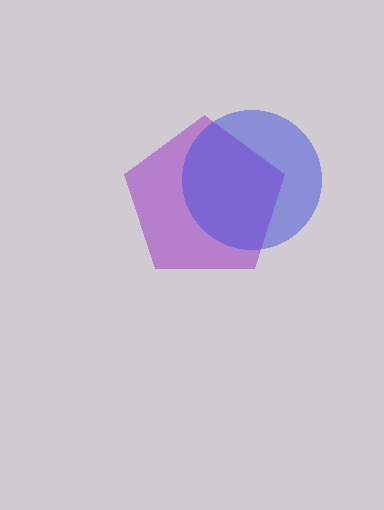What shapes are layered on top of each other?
The layered shapes are: a purple pentagon, a blue circle.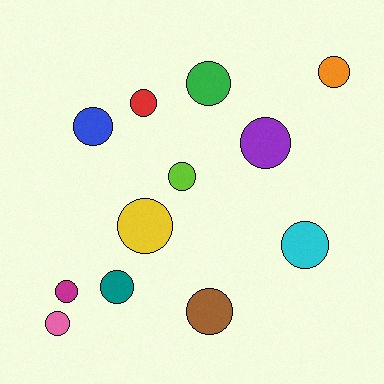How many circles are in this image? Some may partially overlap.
There are 12 circles.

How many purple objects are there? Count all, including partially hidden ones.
There is 1 purple object.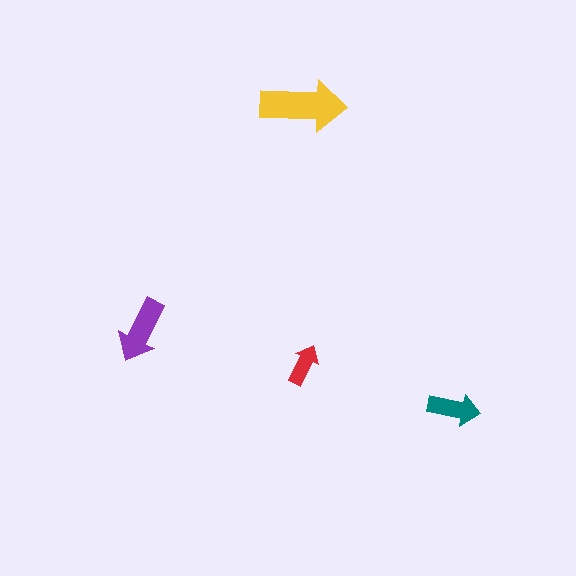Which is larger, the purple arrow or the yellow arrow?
The yellow one.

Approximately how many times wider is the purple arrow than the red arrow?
About 1.5 times wider.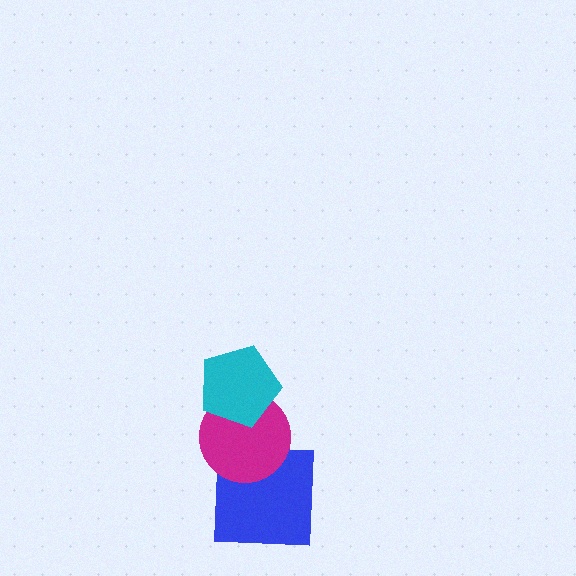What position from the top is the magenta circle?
The magenta circle is 2nd from the top.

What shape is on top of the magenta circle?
The cyan pentagon is on top of the magenta circle.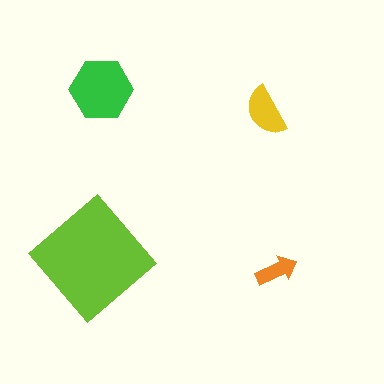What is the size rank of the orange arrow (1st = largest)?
4th.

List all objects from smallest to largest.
The orange arrow, the yellow semicircle, the green hexagon, the lime diamond.